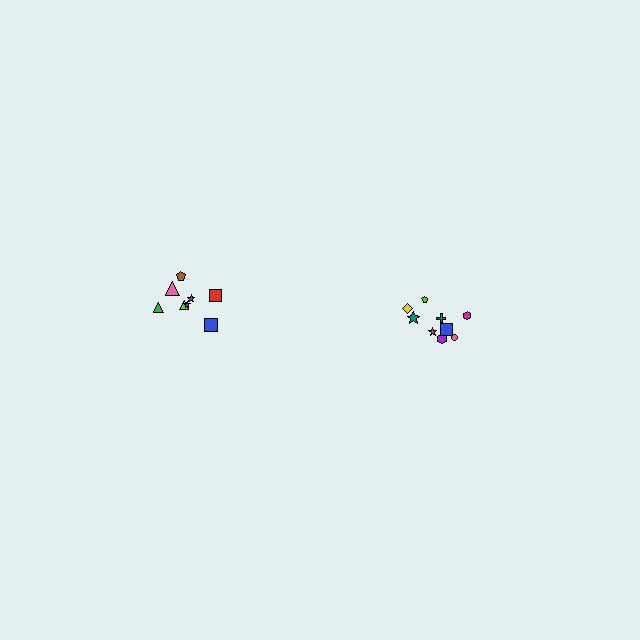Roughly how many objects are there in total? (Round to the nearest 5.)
Roughly 20 objects in total.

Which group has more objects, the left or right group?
The right group.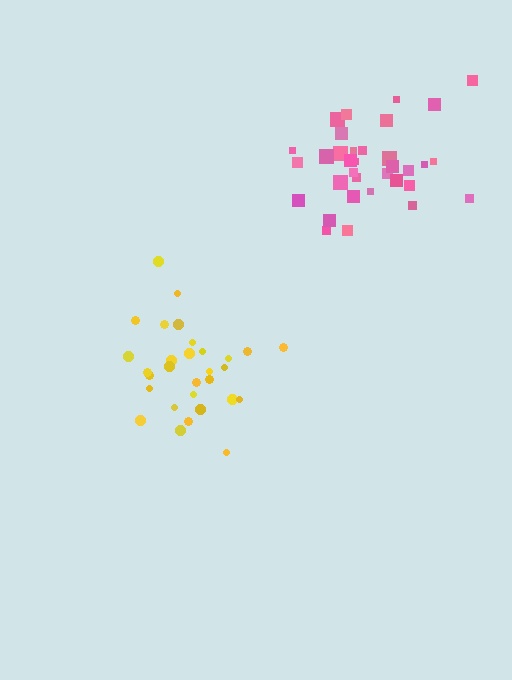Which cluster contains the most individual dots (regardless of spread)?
Pink (34).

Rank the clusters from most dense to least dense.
pink, yellow.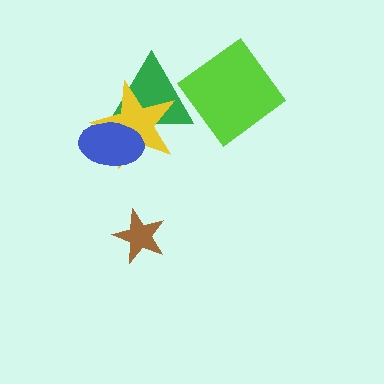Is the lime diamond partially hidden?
No, no other shape covers it.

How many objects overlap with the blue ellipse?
2 objects overlap with the blue ellipse.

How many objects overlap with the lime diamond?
0 objects overlap with the lime diamond.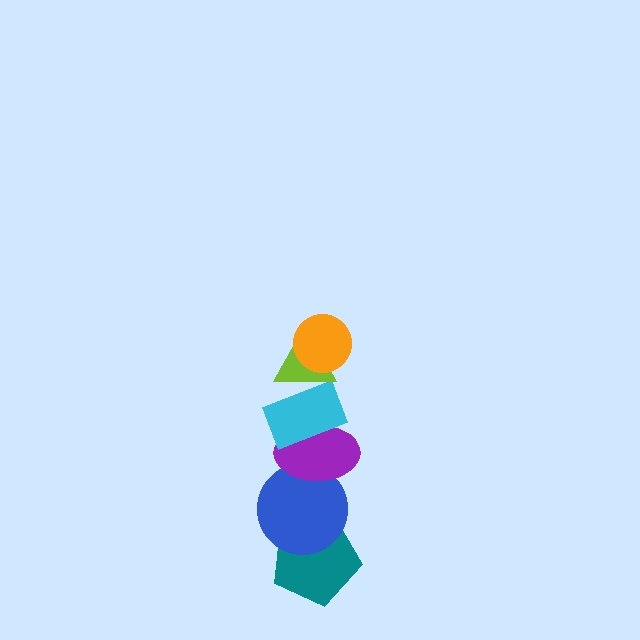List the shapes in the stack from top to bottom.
From top to bottom: the orange circle, the lime triangle, the cyan rectangle, the purple ellipse, the blue circle, the teal pentagon.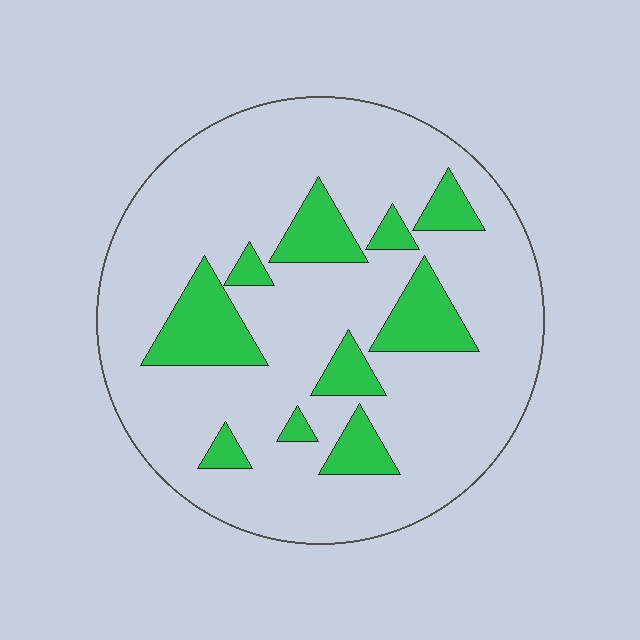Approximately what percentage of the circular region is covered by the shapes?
Approximately 20%.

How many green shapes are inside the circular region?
10.